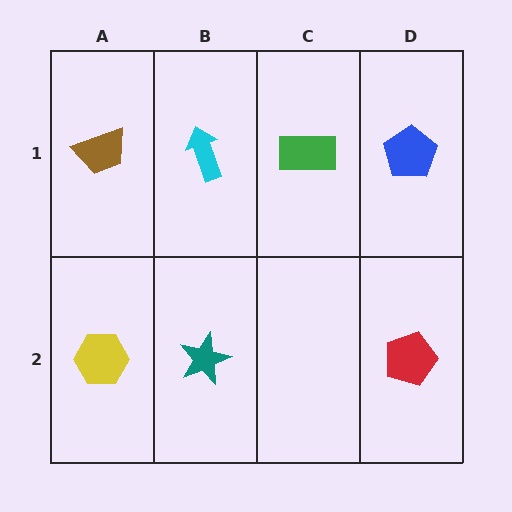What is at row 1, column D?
A blue pentagon.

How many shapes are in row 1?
4 shapes.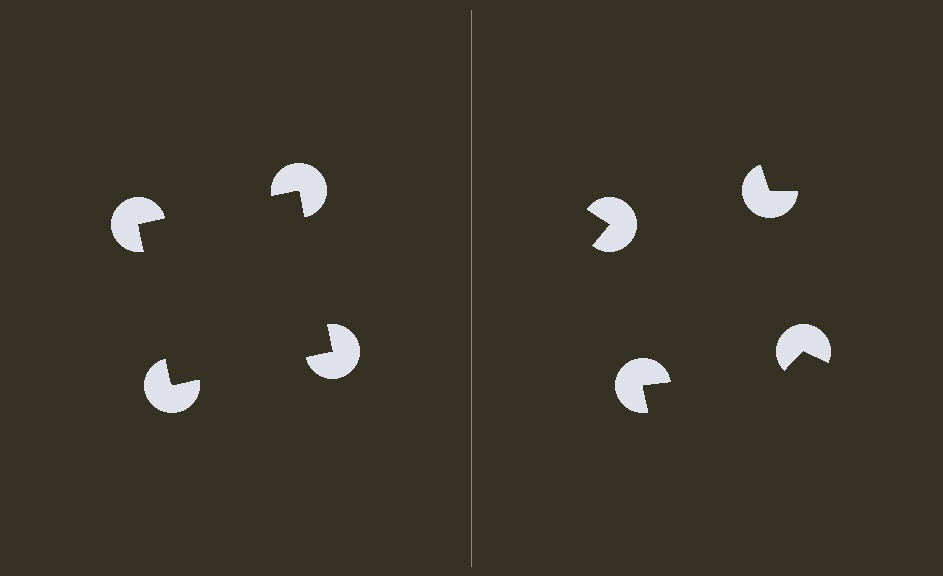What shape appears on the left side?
An illusory square.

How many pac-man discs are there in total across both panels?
8 — 4 on each side.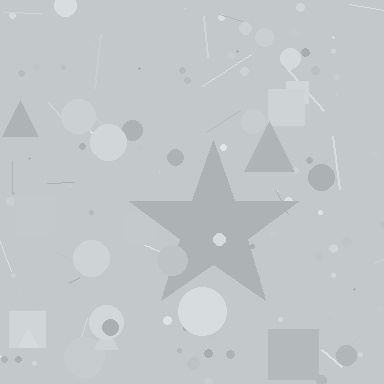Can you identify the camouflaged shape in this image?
The camouflaged shape is a star.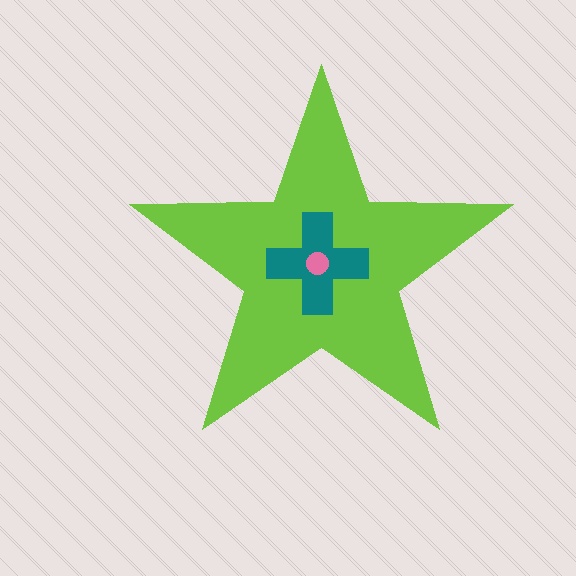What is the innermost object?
The pink circle.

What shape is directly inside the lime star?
The teal cross.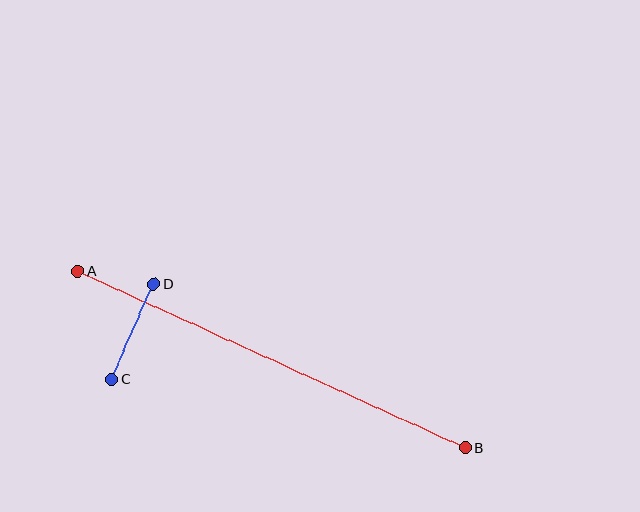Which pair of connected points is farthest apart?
Points A and B are farthest apart.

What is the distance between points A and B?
The distance is approximately 425 pixels.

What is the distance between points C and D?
The distance is approximately 104 pixels.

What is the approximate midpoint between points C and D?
The midpoint is at approximately (133, 332) pixels.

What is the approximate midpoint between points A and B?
The midpoint is at approximately (272, 360) pixels.